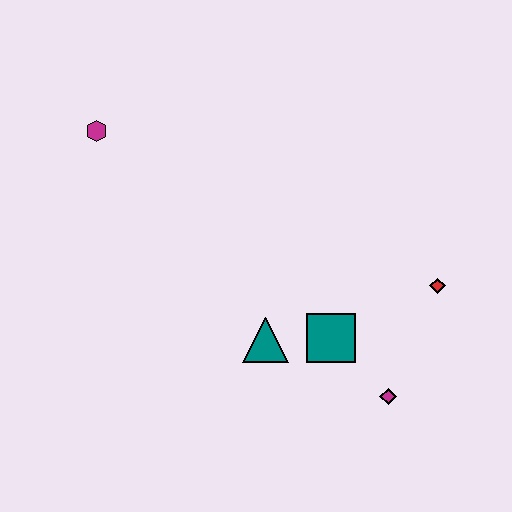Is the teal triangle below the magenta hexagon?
Yes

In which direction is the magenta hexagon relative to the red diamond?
The magenta hexagon is to the left of the red diamond.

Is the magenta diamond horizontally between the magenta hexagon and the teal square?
No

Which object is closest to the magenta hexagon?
The teal triangle is closest to the magenta hexagon.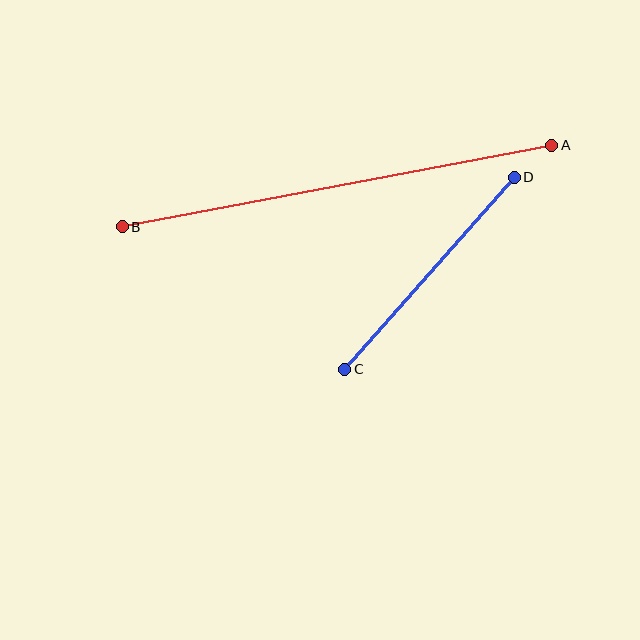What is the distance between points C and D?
The distance is approximately 256 pixels.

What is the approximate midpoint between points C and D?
The midpoint is at approximately (429, 273) pixels.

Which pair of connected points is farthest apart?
Points A and B are farthest apart.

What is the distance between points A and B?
The distance is approximately 437 pixels.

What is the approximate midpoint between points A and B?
The midpoint is at approximately (337, 186) pixels.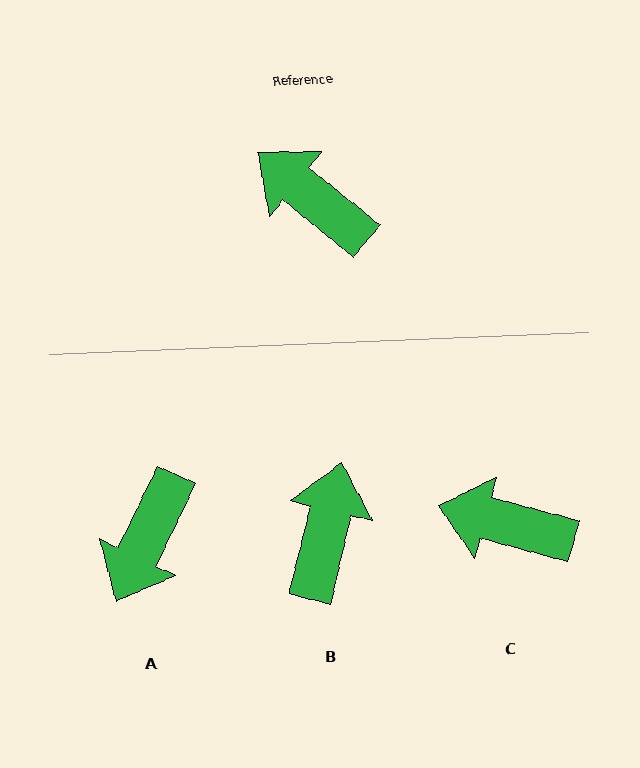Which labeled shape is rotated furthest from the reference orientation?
A, about 103 degrees away.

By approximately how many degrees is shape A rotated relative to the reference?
Approximately 103 degrees counter-clockwise.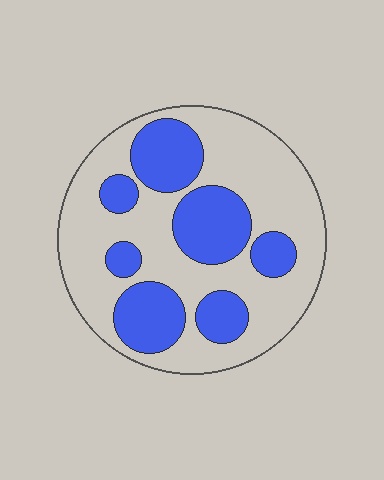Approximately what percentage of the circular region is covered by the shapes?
Approximately 35%.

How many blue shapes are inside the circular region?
7.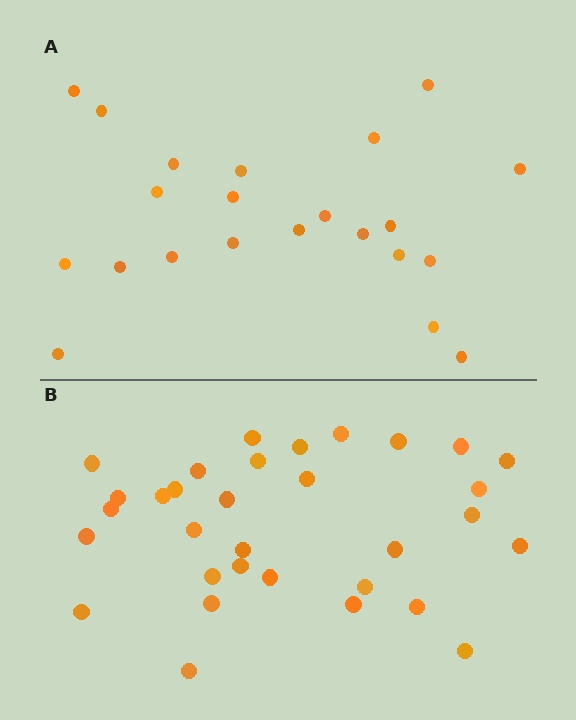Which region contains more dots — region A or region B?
Region B (the bottom region) has more dots.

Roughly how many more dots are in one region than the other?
Region B has roughly 10 or so more dots than region A.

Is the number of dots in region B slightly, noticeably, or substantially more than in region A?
Region B has substantially more. The ratio is roughly 1.5 to 1.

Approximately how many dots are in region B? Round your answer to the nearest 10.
About 30 dots. (The exact count is 32, which rounds to 30.)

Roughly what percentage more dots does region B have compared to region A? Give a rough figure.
About 45% more.